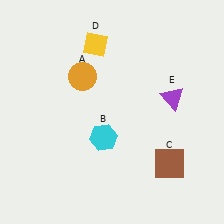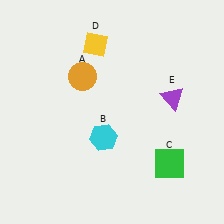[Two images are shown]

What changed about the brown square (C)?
In Image 1, C is brown. In Image 2, it changed to green.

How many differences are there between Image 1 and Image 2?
There is 1 difference between the two images.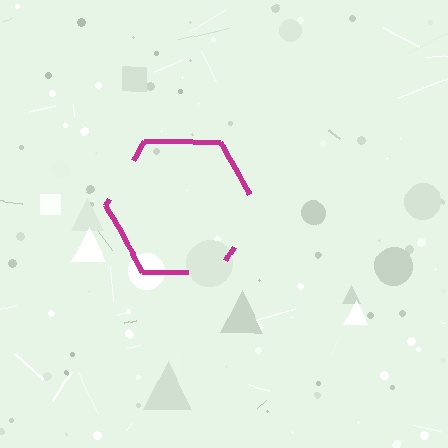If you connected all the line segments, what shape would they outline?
They would outline a hexagon.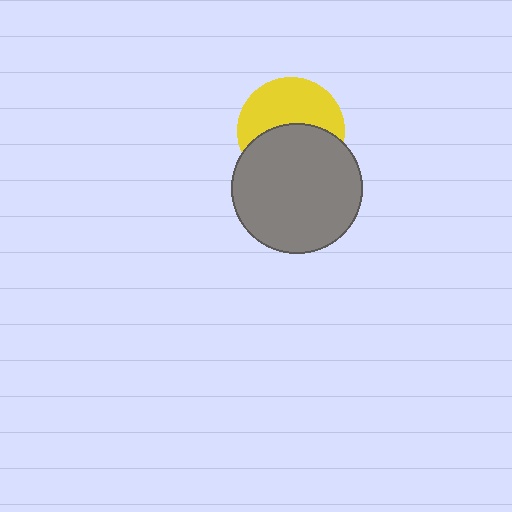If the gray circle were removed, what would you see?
You would see the complete yellow circle.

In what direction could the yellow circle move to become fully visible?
The yellow circle could move up. That would shift it out from behind the gray circle entirely.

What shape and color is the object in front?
The object in front is a gray circle.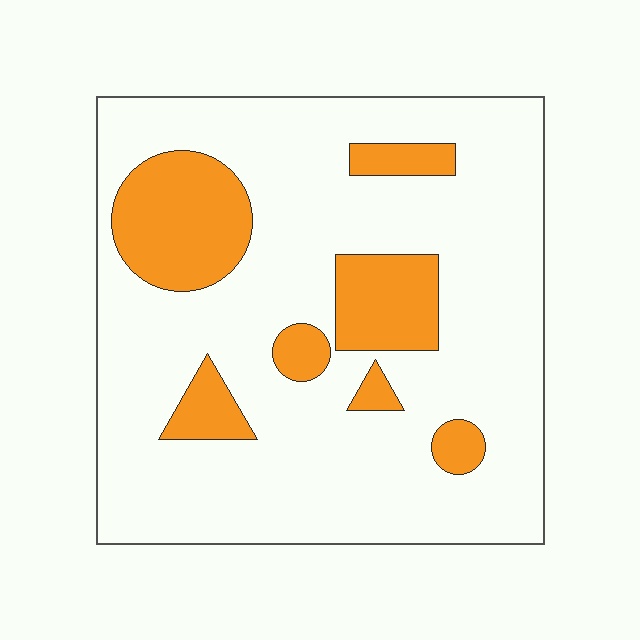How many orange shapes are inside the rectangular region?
7.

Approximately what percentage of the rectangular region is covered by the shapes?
Approximately 20%.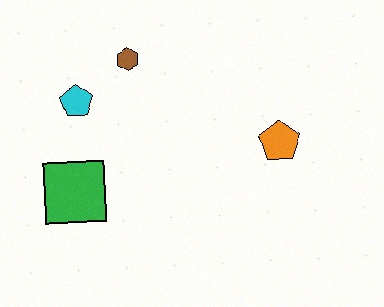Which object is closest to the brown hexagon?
The cyan pentagon is closest to the brown hexagon.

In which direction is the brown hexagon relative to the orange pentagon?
The brown hexagon is to the left of the orange pentagon.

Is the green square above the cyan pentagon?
No